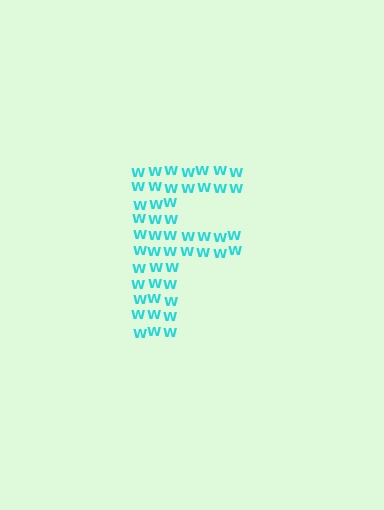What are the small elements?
The small elements are letter W's.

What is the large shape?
The large shape is the letter F.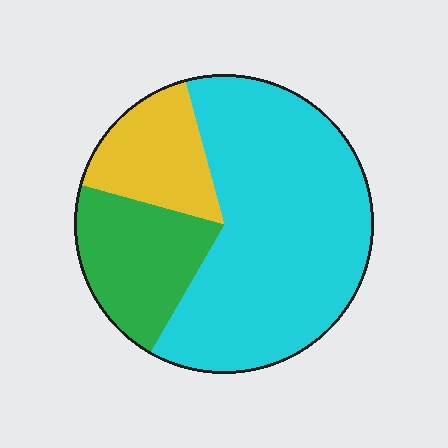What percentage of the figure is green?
Green takes up less than a quarter of the figure.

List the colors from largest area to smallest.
From largest to smallest: cyan, green, yellow.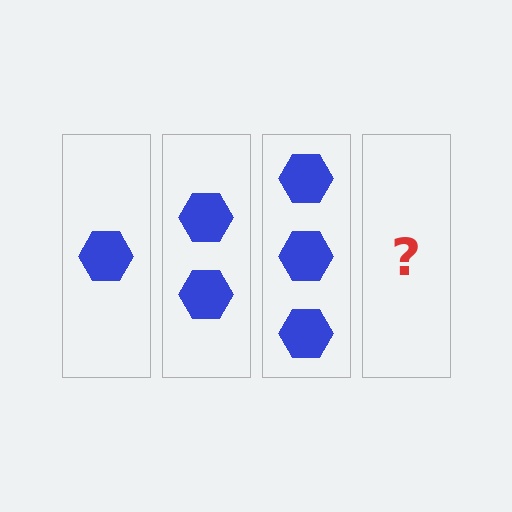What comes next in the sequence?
The next element should be 4 hexagons.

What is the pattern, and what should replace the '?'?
The pattern is that each step adds one more hexagon. The '?' should be 4 hexagons.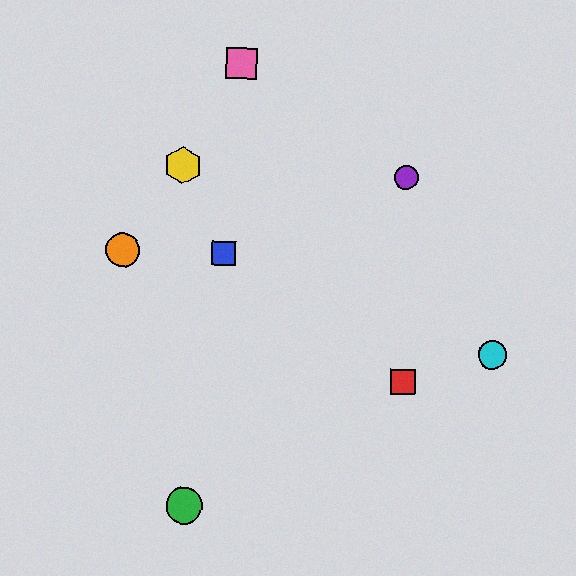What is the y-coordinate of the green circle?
The green circle is at y≈506.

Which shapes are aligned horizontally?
The blue square, the orange circle are aligned horizontally.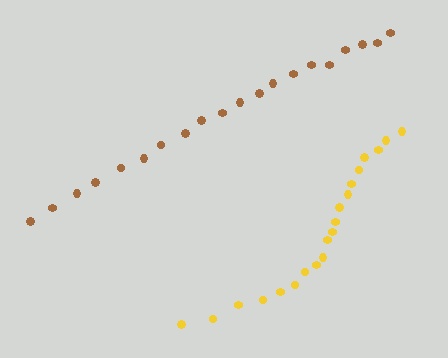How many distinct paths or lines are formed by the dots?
There are 2 distinct paths.